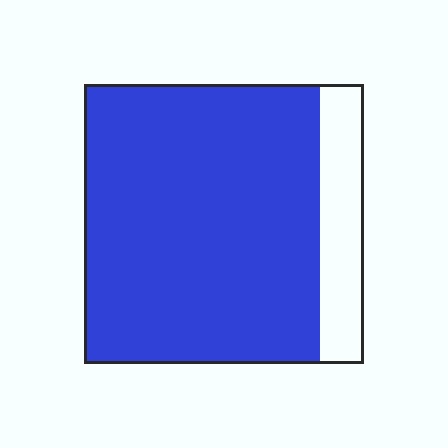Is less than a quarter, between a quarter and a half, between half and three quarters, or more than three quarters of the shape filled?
More than three quarters.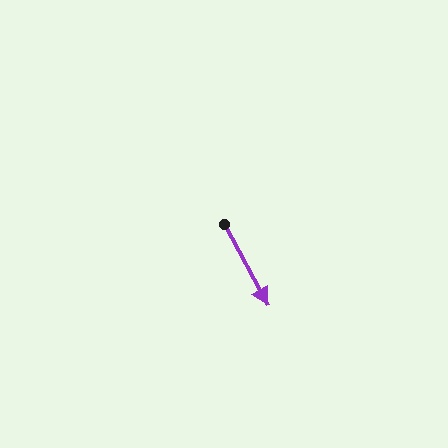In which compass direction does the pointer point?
Southeast.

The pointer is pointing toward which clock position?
Roughly 5 o'clock.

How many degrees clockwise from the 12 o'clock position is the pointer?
Approximately 152 degrees.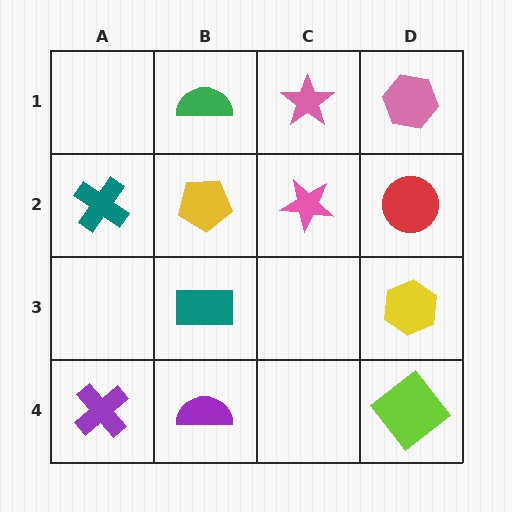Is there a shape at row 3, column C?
No, that cell is empty.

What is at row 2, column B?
A yellow pentagon.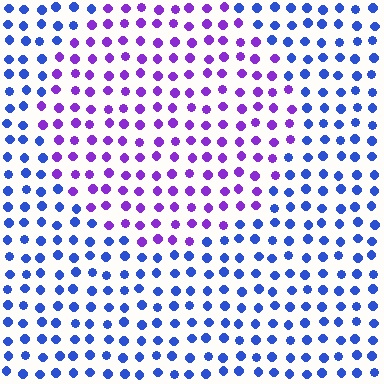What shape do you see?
I see a circle.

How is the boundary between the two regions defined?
The boundary is defined purely by a slight shift in hue (about 48 degrees). Spacing, size, and orientation are identical on both sides.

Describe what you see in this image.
The image is filled with small blue elements in a uniform arrangement. A circle-shaped region is visible where the elements are tinted to a slightly different hue, forming a subtle color boundary.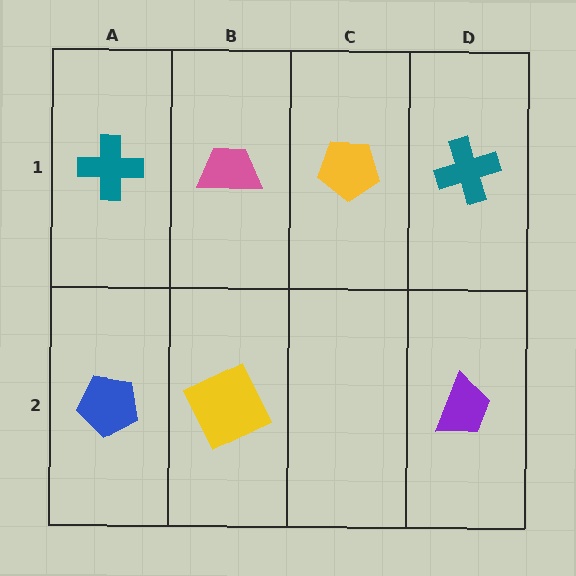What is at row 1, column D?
A teal cross.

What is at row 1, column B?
A pink trapezoid.